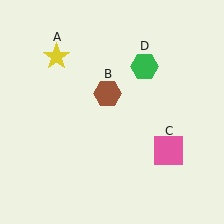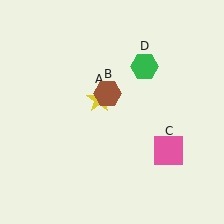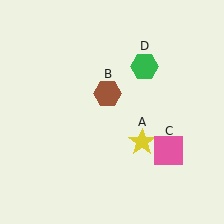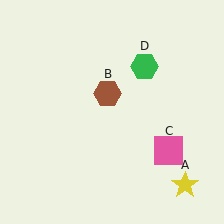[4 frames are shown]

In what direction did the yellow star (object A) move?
The yellow star (object A) moved down and to the right.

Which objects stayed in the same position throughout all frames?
Brown hexagon (object B) and pink square (object C) and green hexagon (object D) remained stationary.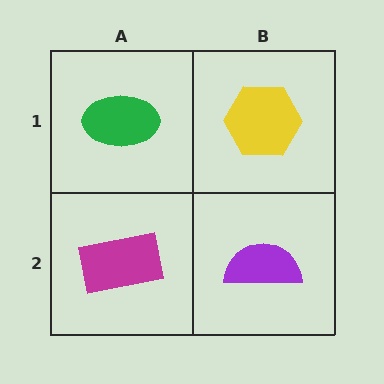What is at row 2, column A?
A magenta rectangle.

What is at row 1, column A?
A green ellipse.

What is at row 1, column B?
A yellow hexagon.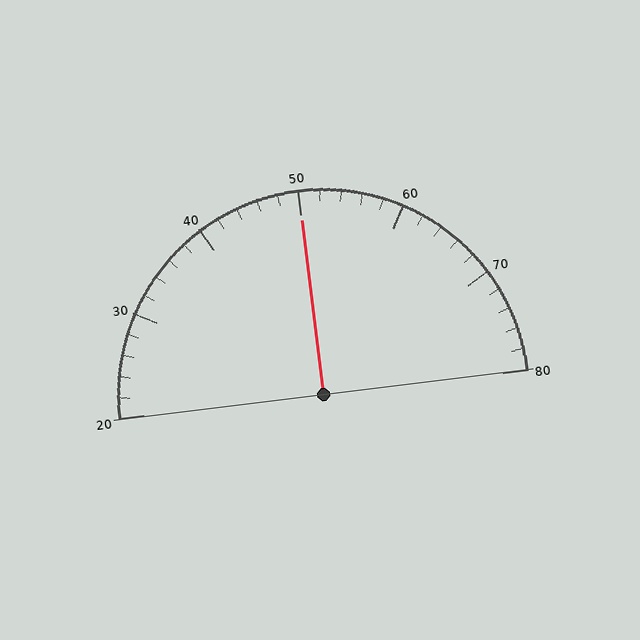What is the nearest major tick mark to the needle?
The nearest major tick mark is 50.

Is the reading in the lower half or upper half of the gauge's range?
The reading is in the upper half of the range (20 to 80).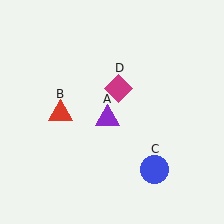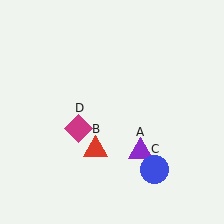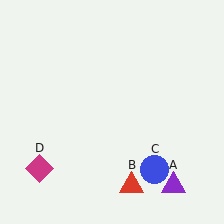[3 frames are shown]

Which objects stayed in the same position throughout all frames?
Blue circle (object C) remained stationary.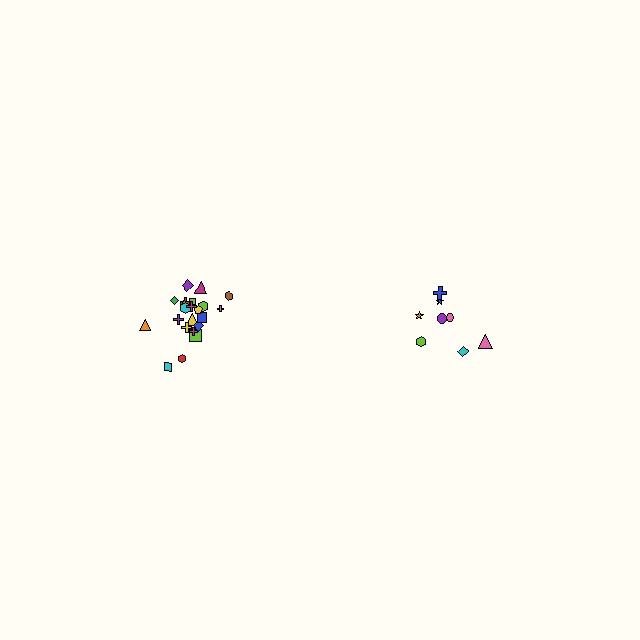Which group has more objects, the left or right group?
The left group.